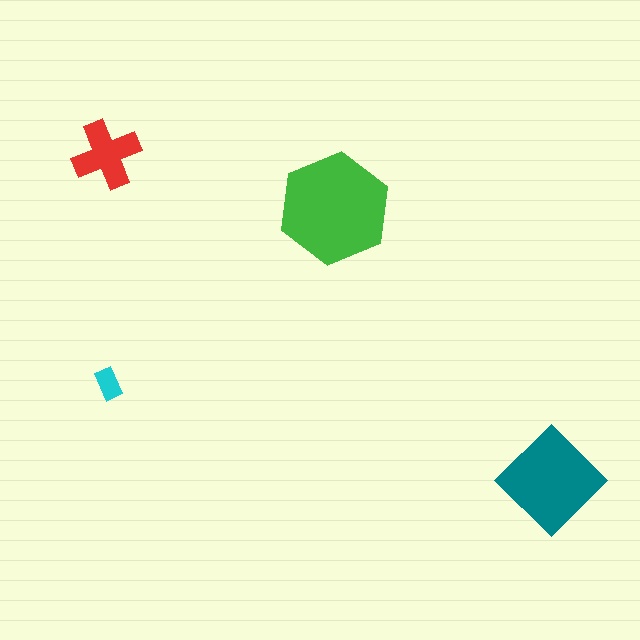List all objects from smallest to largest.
The cyan rectangle, the red cross, the teal diamond, the green hexagon.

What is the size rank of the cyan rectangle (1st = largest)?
4th.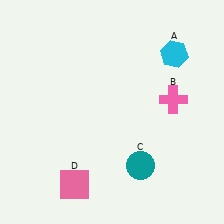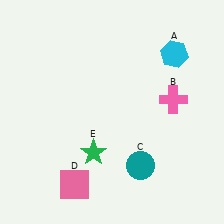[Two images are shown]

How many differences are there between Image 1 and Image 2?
There is 1 difference between the two images.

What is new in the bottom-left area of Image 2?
A green star (E) was added in the bottom-left area of Image 2.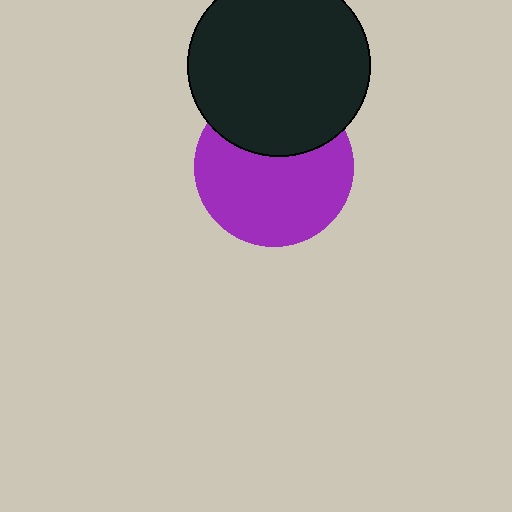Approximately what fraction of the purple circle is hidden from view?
Roughly 33% of the purple circle is hidden behind the black circle.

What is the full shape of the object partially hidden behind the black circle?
The partially hidden object is a purple circle.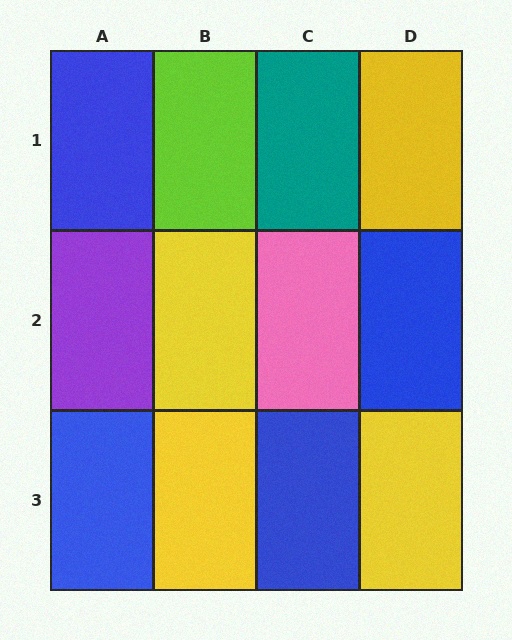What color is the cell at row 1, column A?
Blue.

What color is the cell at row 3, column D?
Yellow.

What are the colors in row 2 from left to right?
Purple, yellow, pink, blue.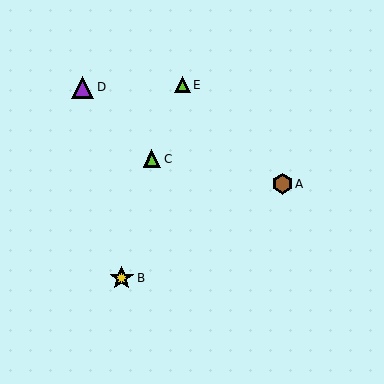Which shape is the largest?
The yellow star (labeled B) is the largest.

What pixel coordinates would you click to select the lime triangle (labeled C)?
Click at (152, 159) to select the lime triangle C.